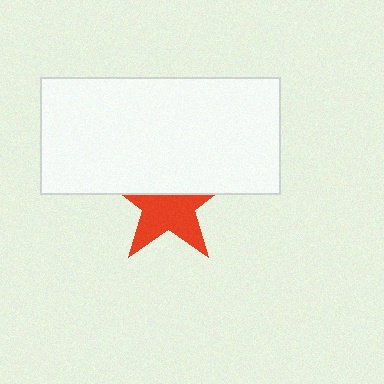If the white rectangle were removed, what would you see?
You would see the complete red star.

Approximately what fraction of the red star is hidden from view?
Roughly 43% of the red star is hidden behind the white rectangle.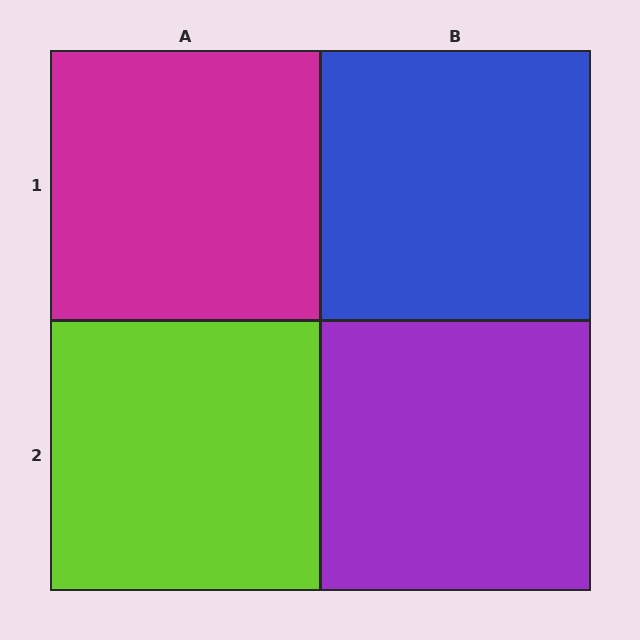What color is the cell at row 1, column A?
Magenta.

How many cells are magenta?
1 cell is magenta.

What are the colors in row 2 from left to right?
Lime, purple.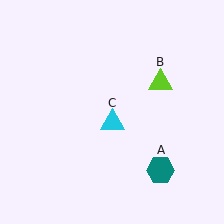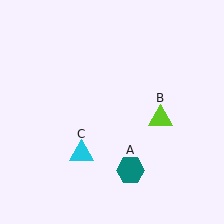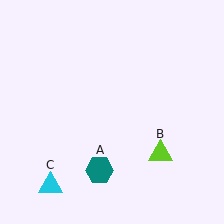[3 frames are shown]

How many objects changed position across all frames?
3 objects changed position: teal hexagon (object A), lime triangle (object B), cyan triangle (object C).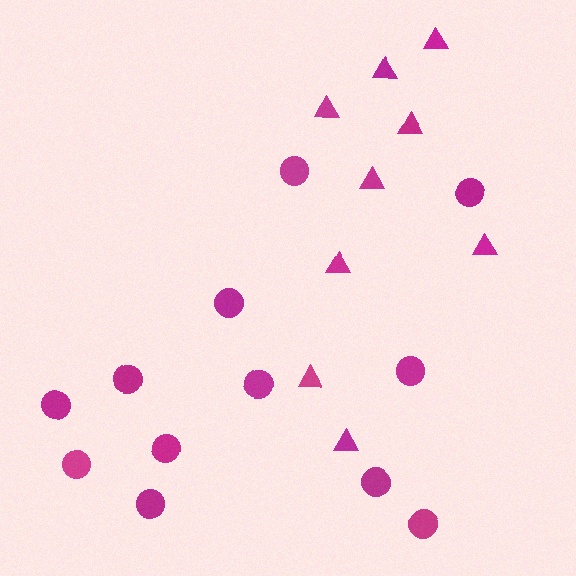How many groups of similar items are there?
There are 2 groups: one group of triangles (9) and one group of circles (12).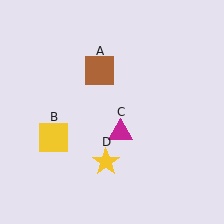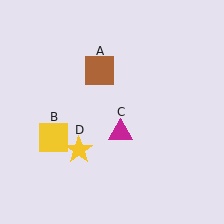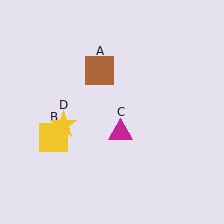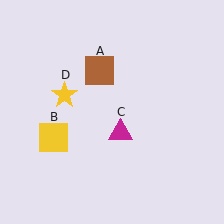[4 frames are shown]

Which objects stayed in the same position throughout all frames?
Brown square (object A) and yellow square (object B) and magenta triangle (object C) remained stationary.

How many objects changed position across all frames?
1 object changed position: yellow star (object D).